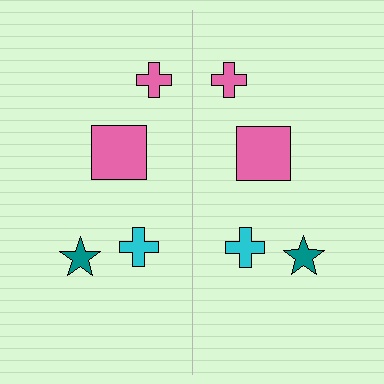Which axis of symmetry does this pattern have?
The pattern has a vertical axis of symmetry running through the center of the image.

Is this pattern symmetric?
Yes, this pattern has bilateral (reflection) symmetry.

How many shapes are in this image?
There are 8 shapes in this image.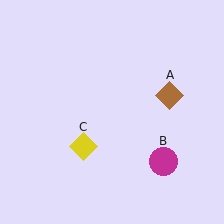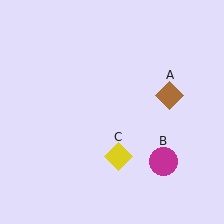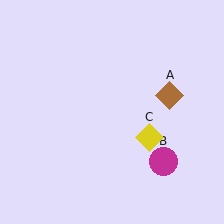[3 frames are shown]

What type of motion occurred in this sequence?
The yellow diamond (object C) rotated counterclockwise around the center of the scene.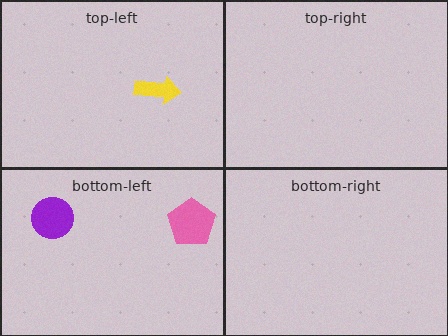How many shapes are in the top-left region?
1.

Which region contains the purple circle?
The bottom-left region.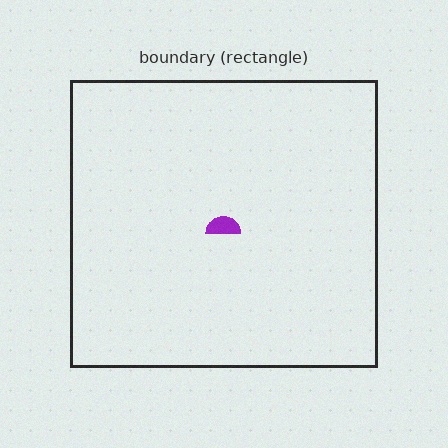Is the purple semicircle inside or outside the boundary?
Inside.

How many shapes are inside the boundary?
1 inside, 0 outside.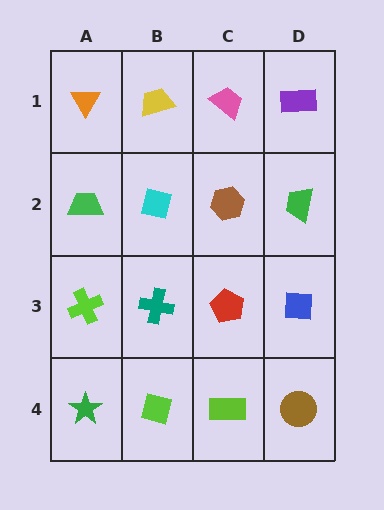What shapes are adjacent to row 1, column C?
A brown hexagon (row 2, column C), a yellow trapezoid (row 1, column B), a purple rectangle (row 1, column D).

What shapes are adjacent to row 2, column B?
A yellow trapezoid (row 1, column B), a teal cross (row 3, column B), a green trapezoid (row 2, column A), a brown hexagon (row 2, column C).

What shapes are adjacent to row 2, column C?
A pink trapezoid (row 1, column C), a red pentagon (row 3, column C), a cyan square (row 2, column B), a green trapezoid (row 2, column D).